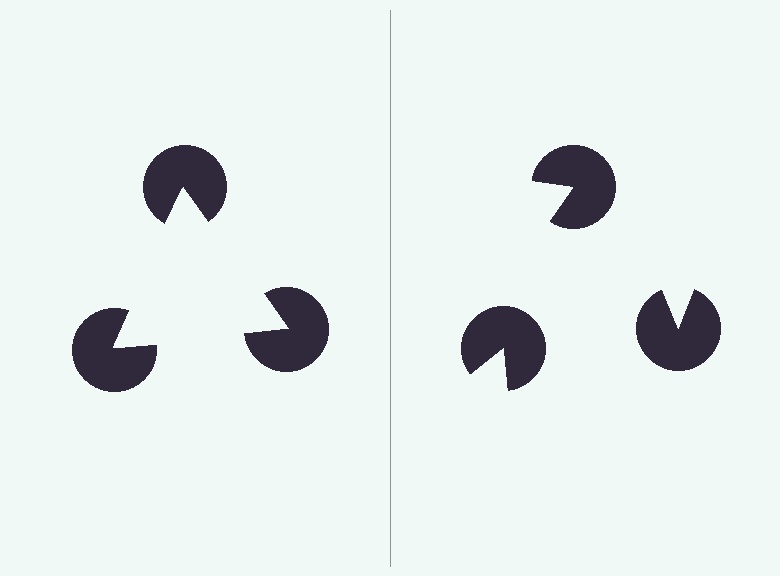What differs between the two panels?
The pac-man discs are positioned identically on both sides; only the wedge orientations differ. On the left they align to a triangle; on the right they are misaligned.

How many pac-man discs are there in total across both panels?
6 — 3 on each side.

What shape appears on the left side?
An illusory triangle.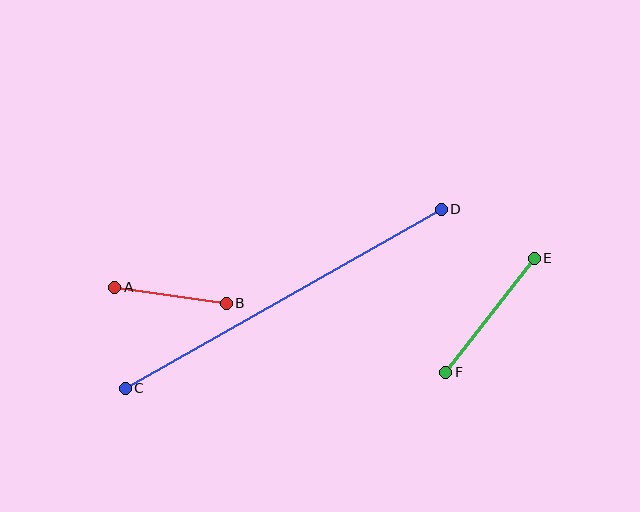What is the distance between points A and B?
The distance is approximately 113 pixels.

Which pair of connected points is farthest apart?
Points C and D are farthest apart.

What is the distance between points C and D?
The distance is approximately 363 pixels.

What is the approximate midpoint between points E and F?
The midpoint is at approximately (490, 315) pixels.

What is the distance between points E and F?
The distance is approximately 145 pixels.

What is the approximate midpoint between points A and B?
The midpoint is at approximately (171, 295) pixels.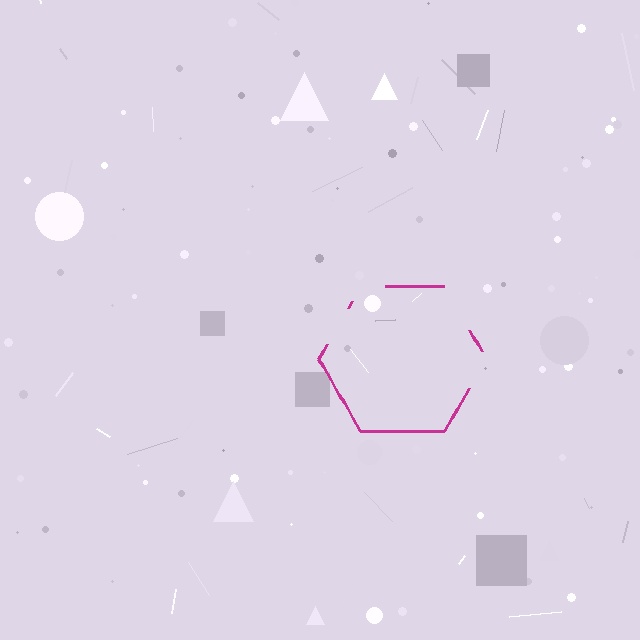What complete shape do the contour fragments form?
The contour fragments form a hexagon.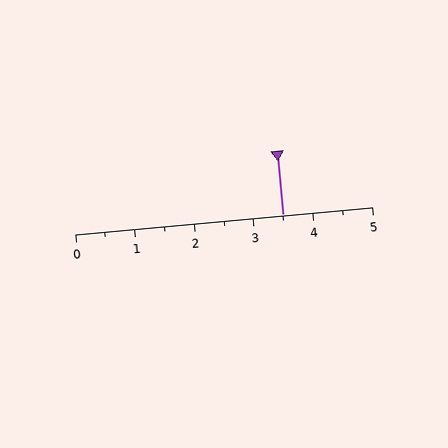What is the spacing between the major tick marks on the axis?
The major ticks are spaced 1 apart.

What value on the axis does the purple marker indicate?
The marker indicates approximately 3.5.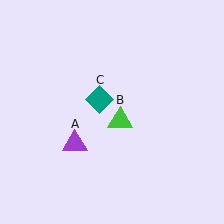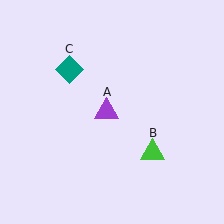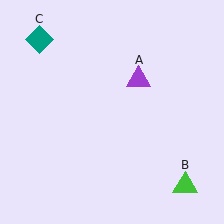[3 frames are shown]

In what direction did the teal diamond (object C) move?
The teal diamond (object C) moved up and to the left.